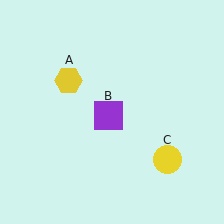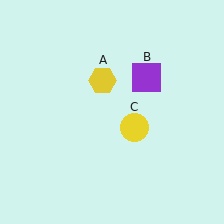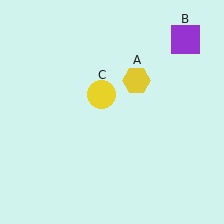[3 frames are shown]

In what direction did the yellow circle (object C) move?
The yellow circle (object C) moved up and to the left.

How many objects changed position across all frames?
3 objects changed position: yellow hexagon (object A), purple square (object B), yellow circle (object C).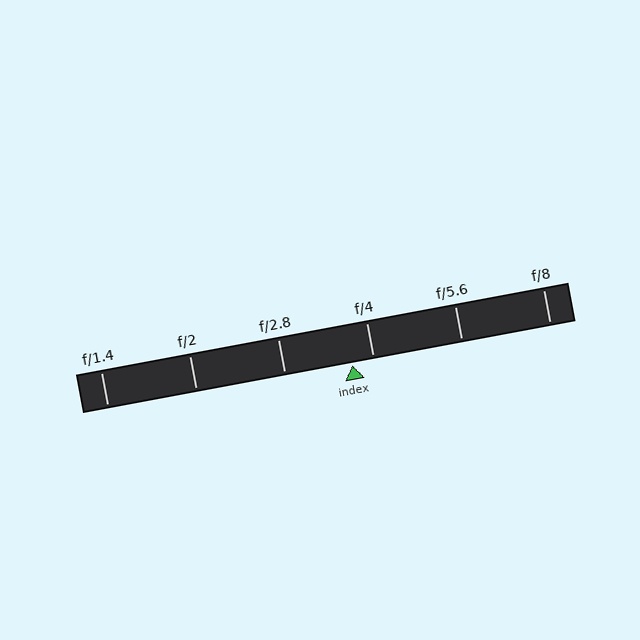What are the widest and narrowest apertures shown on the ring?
The widest aperture shown is f/1.4 and the narrowest is f/8.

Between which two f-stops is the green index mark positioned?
The index mark is between f/2.8 and f/4.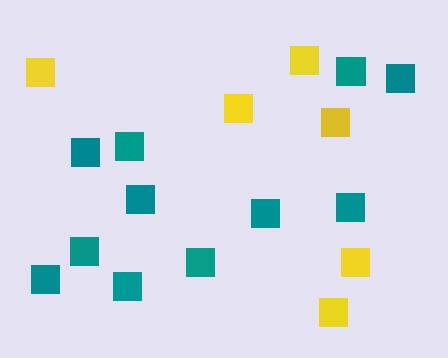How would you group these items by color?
There are 2 groups: one group of teal squares (11) and one group of yellow squares (6).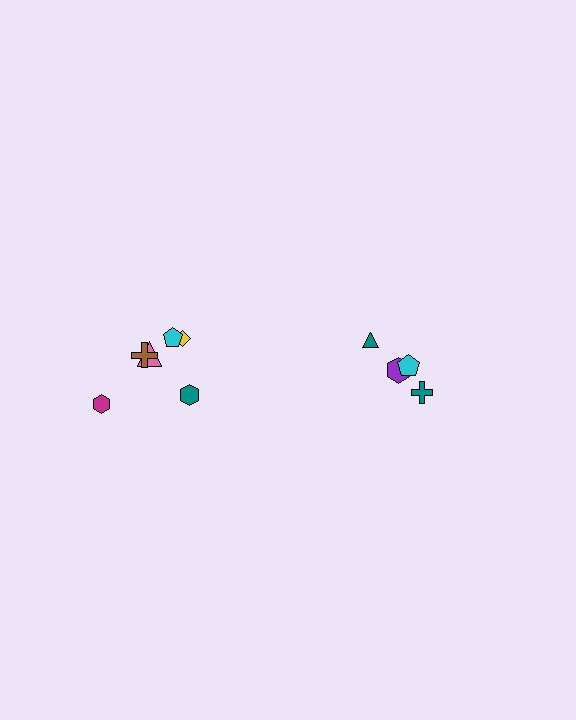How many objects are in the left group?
There are 6 objects.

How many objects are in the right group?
There are 4 objects.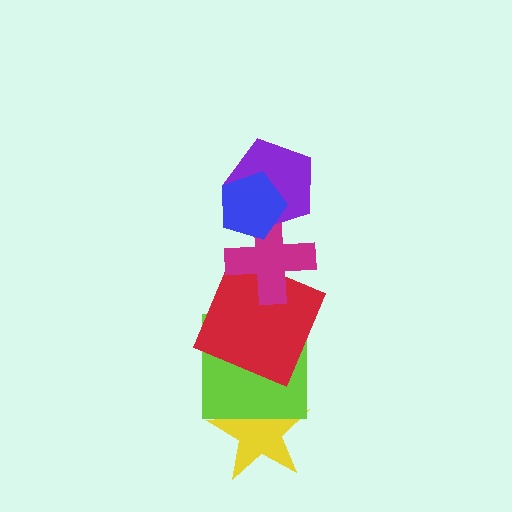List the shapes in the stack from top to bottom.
From top to bottom: the blue pentagon, the purple pentagon, the magenta cross, the red square, the lime square, the yellow star.